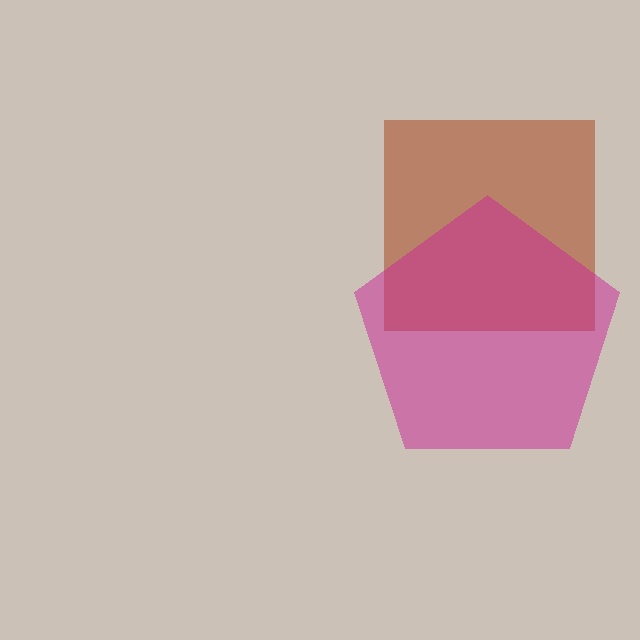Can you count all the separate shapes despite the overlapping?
Yes, there are 2 separate shapes.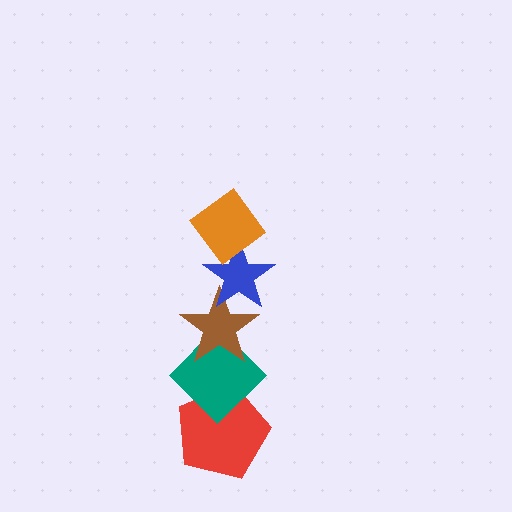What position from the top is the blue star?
The blue star is 2nd from the top.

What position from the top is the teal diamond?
The teal diamond is 4th from the top.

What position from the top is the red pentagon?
The red pentagon is 5th from the top.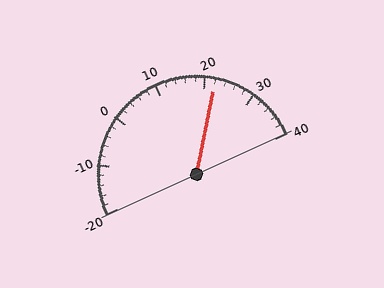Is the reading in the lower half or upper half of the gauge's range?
The reading is in the upper half of the range (-20 to 40).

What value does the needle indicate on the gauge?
The needle indicates approximately 22.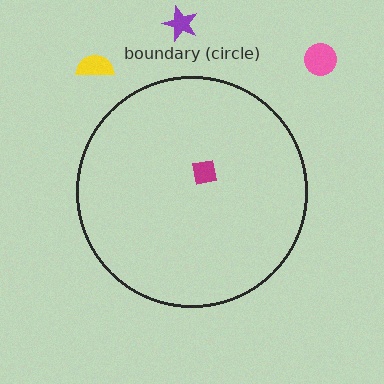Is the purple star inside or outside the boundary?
Outside.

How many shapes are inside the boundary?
1 inside, 3 outside.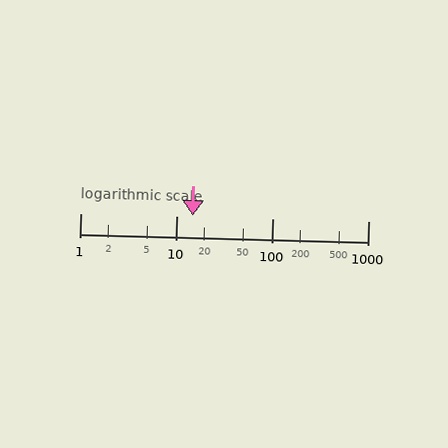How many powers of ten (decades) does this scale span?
The scale spans 3 decades, from 1 to 1000.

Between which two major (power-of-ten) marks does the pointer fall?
The pointer is between 10 and 100.